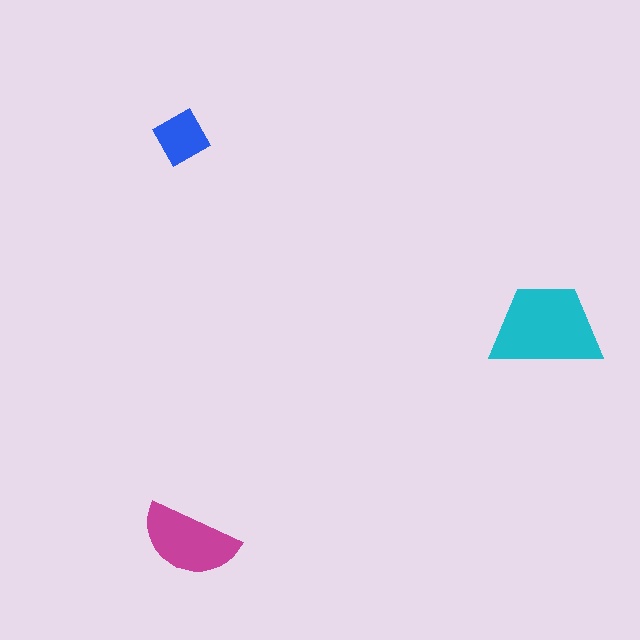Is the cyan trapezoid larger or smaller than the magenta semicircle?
Larger.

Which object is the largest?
The cyan trapezoid.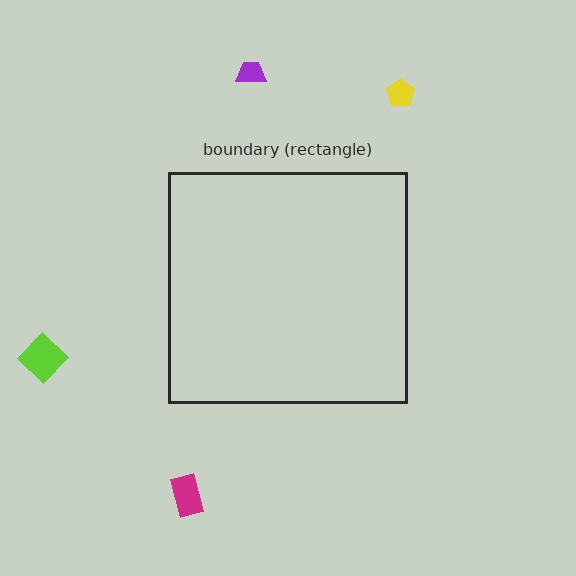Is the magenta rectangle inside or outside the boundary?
Outside.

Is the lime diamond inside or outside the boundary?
Outside.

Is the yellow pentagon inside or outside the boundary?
Outside.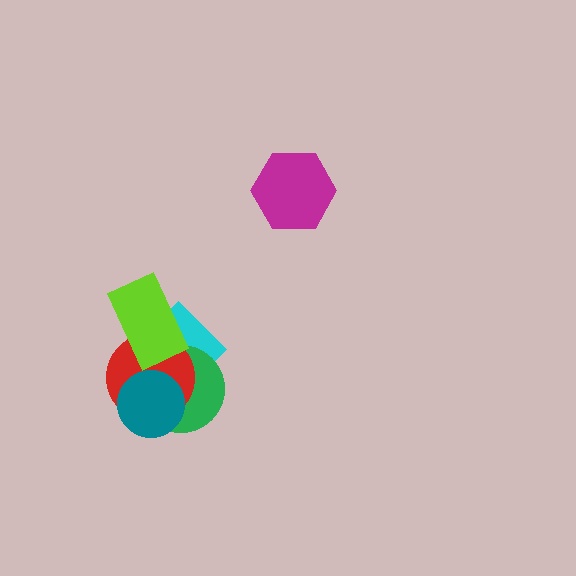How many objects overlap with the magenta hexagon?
0 objects overlap with the magenta hexagon.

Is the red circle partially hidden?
Yes, it is partially covered by another shape.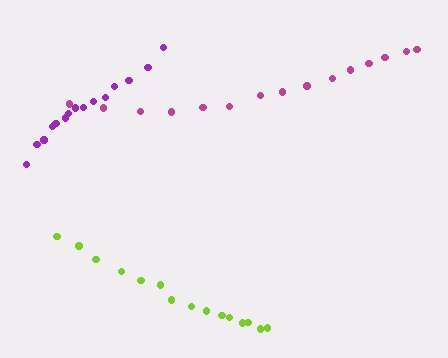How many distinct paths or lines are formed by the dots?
There are 3 distinct paths.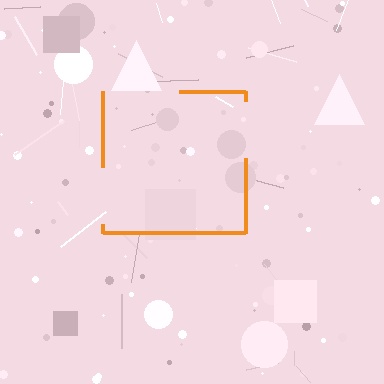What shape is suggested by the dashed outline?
The dashed outline suggests a square.